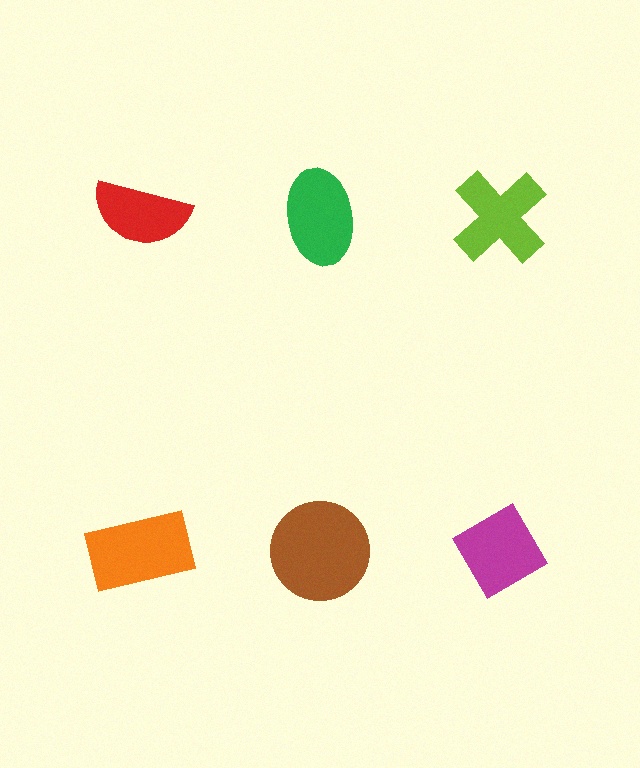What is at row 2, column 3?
A magenta diamond.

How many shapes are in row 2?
3 shapes.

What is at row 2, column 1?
An orange rectangle.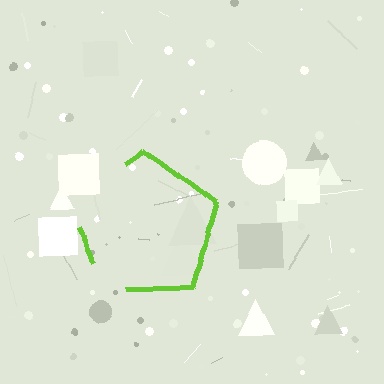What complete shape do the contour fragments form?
The contour fragments form a pentagon.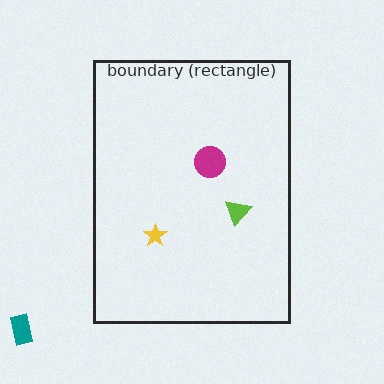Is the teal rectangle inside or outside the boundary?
Outside.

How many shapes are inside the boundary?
3 inside, 1 outside.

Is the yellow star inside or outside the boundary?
Inside.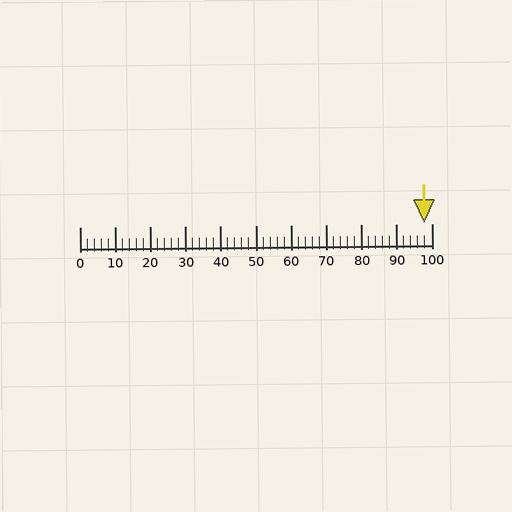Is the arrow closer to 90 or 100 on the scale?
The arrow is closer to 100.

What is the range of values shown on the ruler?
The ruler shows values from 0 to 100.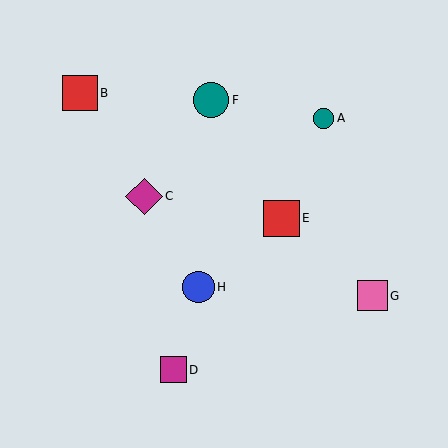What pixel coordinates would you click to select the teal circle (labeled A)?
Click at (323, 118) to select the teal circle A.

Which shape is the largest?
The magenta diamond (labeled C) is the largest.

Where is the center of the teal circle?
The center of the teal circle is at (323, 118).